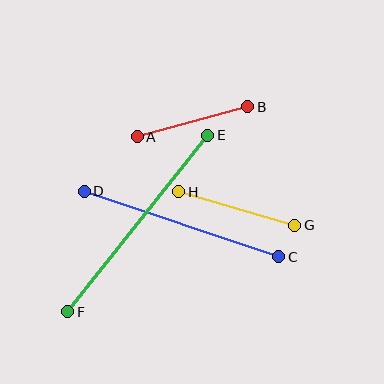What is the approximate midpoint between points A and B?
The midpoint is at approximately (192, 122) pixels.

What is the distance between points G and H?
The distance is approximately 121 pixels.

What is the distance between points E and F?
The distance is approximately 225 pixels.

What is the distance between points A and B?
The distance is approximately 115 pixels.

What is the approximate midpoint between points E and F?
The midpoint is at approximately (138, 223) pixels.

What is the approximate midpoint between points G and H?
The midpoint is at approximately (237, 208) pixels.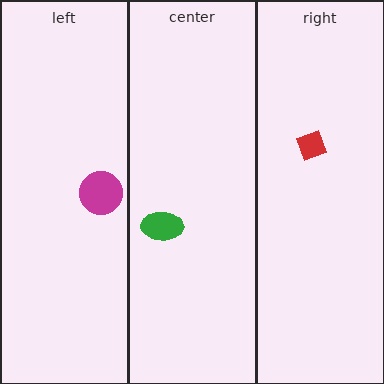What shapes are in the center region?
The green ellipse.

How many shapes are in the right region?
1.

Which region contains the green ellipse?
The center region.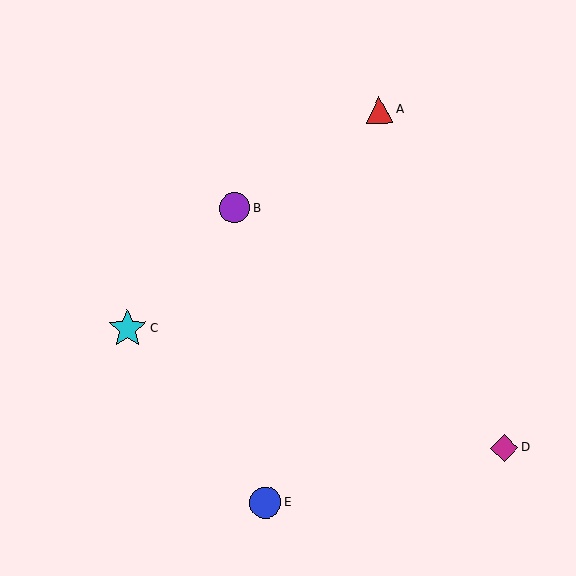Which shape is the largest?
The cyan star (labeled C) is the largest.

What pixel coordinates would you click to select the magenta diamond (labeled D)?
Click at (504, 448) to select the magenta diamond D.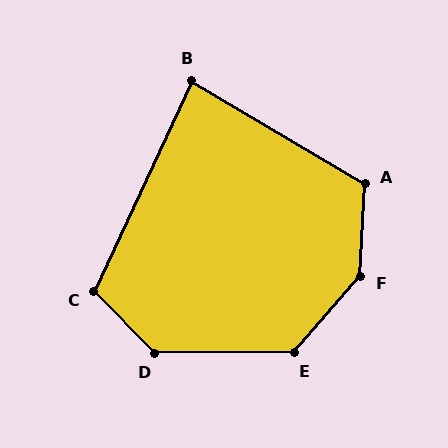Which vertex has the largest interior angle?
F, at approximately 141 degrees.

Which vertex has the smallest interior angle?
B, at approximately 84 degrees.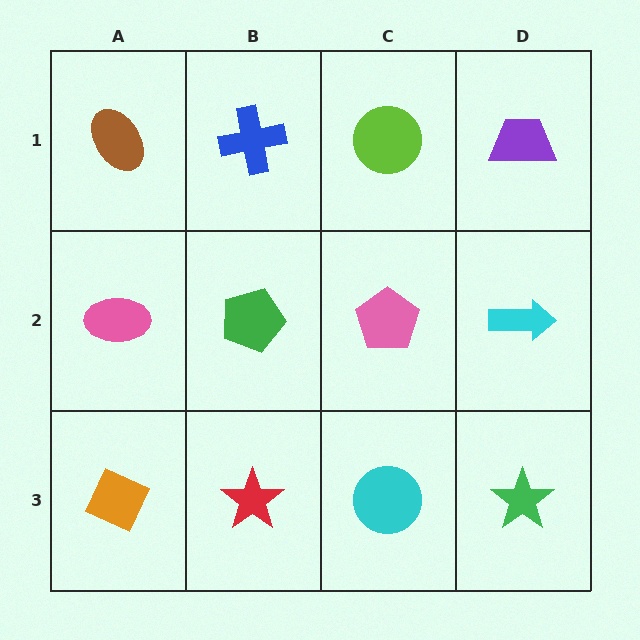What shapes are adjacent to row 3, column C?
A pink pentagon (row 2, column C), a red star (row 3, column B), a green star (row 3, column D).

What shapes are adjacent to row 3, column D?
A cyan arrow (row 2, column D), a cyan circle (row 3, column C).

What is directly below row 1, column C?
A pink pentagon.